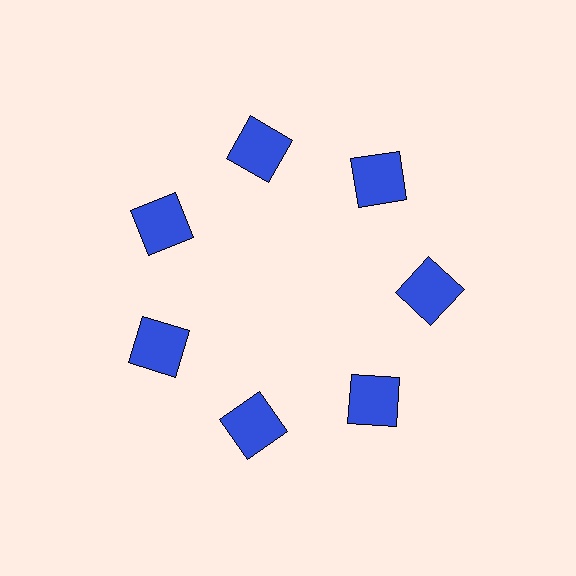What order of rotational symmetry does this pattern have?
This pattern has 7-fold rotational symmetry.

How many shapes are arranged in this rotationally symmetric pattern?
There are 7 shapes, arranged in 7 groups of 1.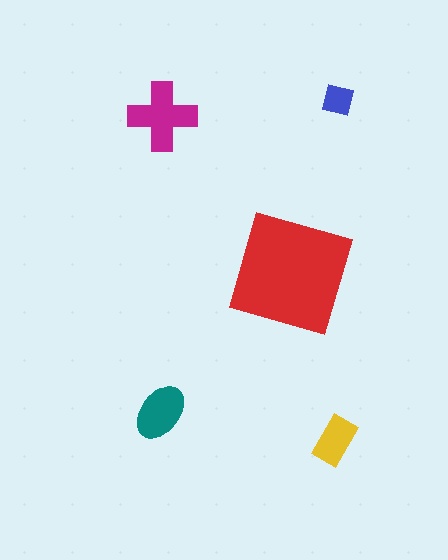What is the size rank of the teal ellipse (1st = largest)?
3rd.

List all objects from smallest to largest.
The blue square, the yellow rectangle, the teal ellipse, the magenta cross, the red square.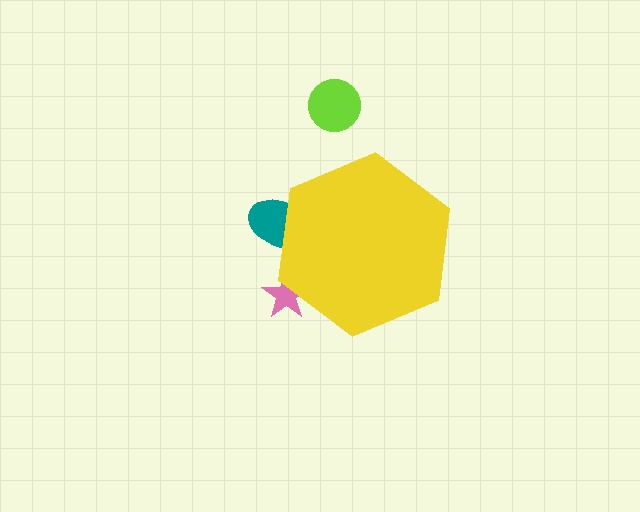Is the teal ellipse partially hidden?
Yes, the teal ellipse is partially hidden behind the yellow hexagon.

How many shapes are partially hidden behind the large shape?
2 shapes are partially hidden.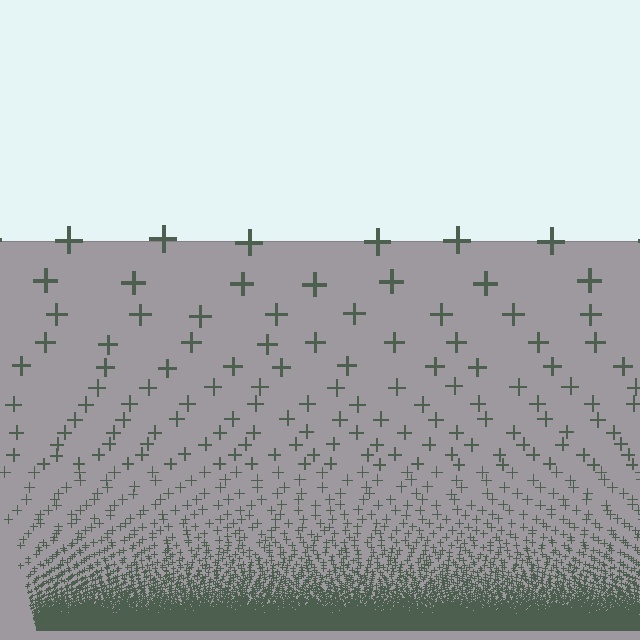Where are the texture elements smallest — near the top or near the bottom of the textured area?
Near the bottom.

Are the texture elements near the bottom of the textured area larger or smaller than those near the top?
Smaller. The gradient is inverted — elements near the bottom are smaller and denser.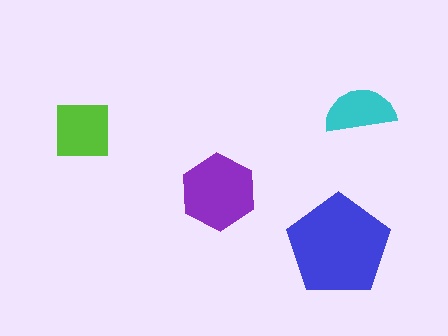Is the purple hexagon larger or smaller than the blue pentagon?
Smaller.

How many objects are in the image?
There are 4 objects in the image.